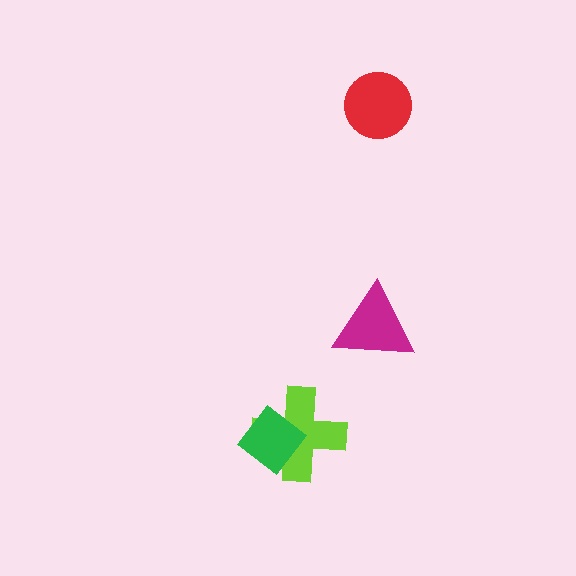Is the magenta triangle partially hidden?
No, no other shape covers it.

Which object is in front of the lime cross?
The green diamond is in front of the lime cross.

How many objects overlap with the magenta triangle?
0 objects overlap with the magenta triangle.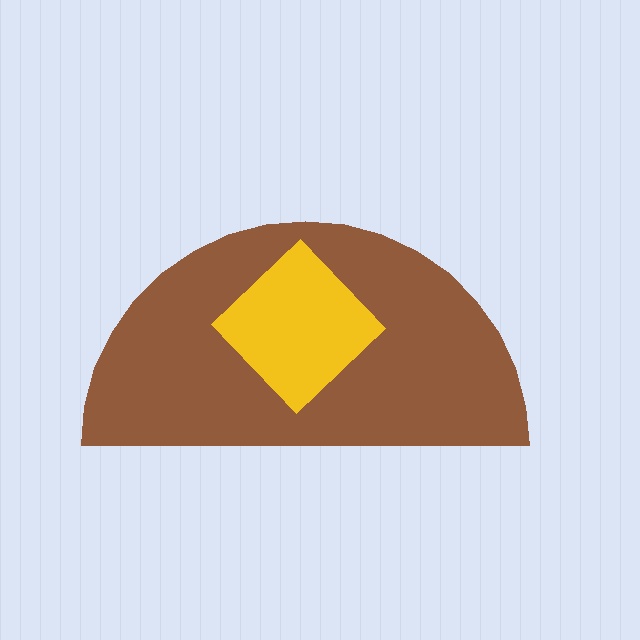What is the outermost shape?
The brown semicircle.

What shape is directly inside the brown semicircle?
The yellow diamond.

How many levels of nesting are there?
2.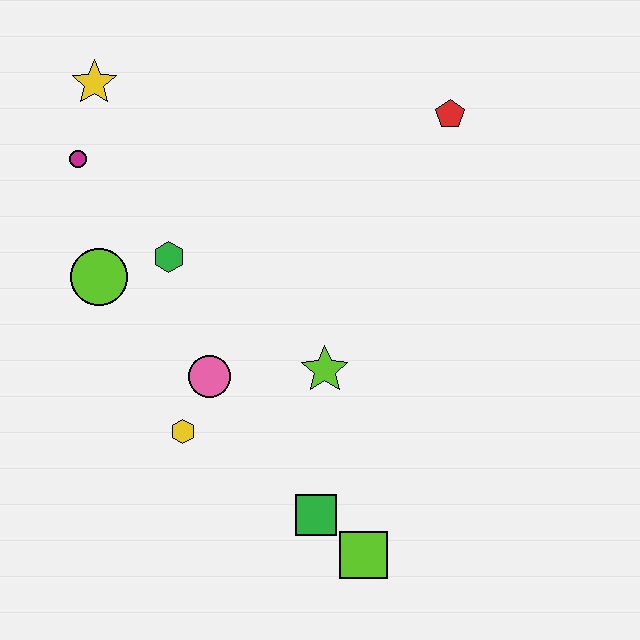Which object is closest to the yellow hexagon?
The pink circle is closest to the yellow hexagon.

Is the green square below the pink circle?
Yes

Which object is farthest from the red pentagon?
The lime square is farthest from the red pentagon.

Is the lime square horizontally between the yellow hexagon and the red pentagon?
Yes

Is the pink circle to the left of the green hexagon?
No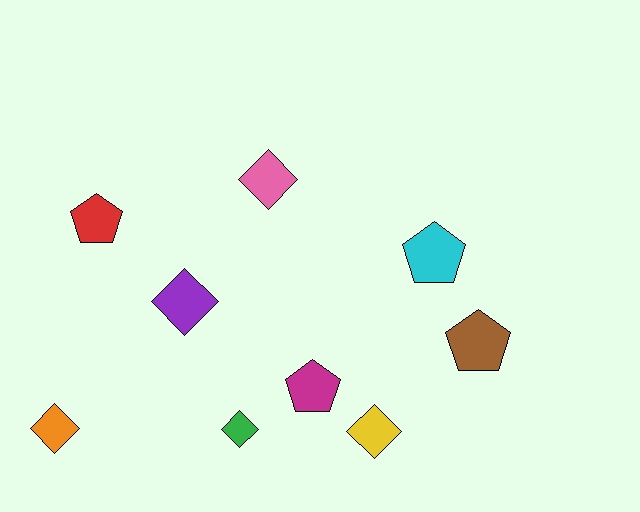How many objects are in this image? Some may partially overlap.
There are 9 objects.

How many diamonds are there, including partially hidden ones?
There are 5 diamonds.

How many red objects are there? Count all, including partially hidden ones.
There is 1 red object.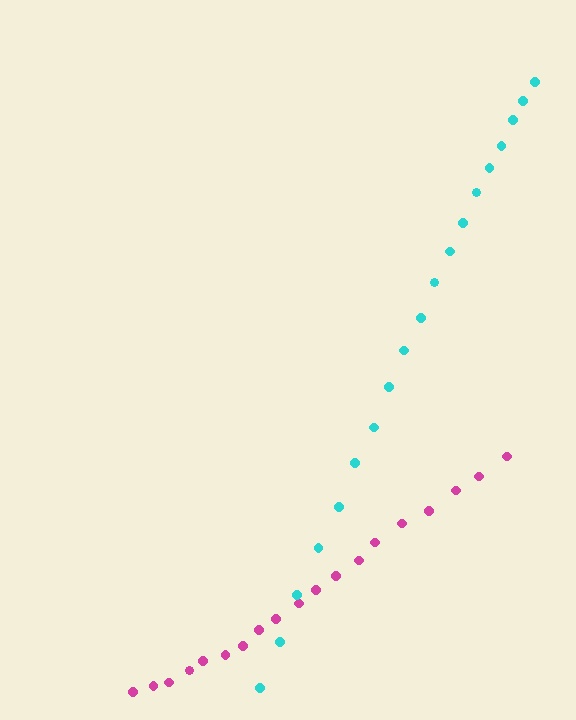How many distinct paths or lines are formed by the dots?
There are 2 distinct paths.